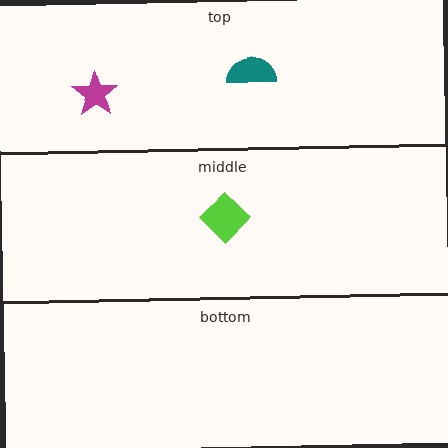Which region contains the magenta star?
The top region.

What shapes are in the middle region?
The lime diamond.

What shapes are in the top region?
The teal semicircle, the magenta star.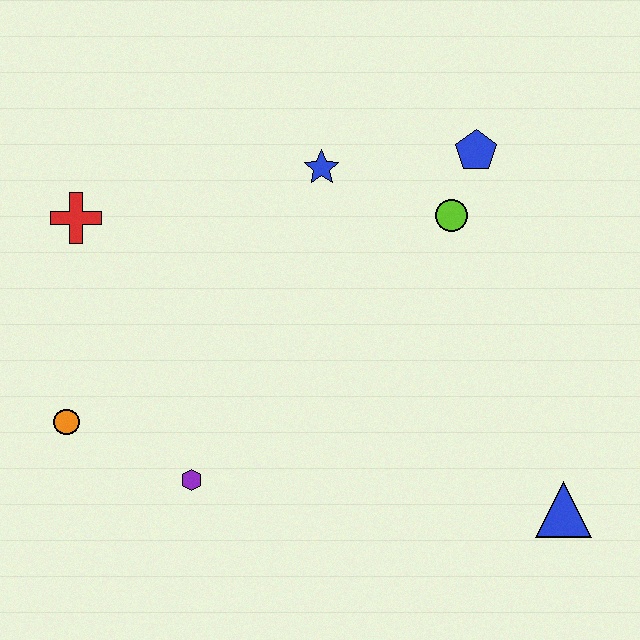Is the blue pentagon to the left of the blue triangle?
Yes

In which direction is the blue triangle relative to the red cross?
The blue triangle is to the right of the red cross.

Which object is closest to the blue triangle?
The lime circle is closest to the blue triangle.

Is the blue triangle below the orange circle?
Yes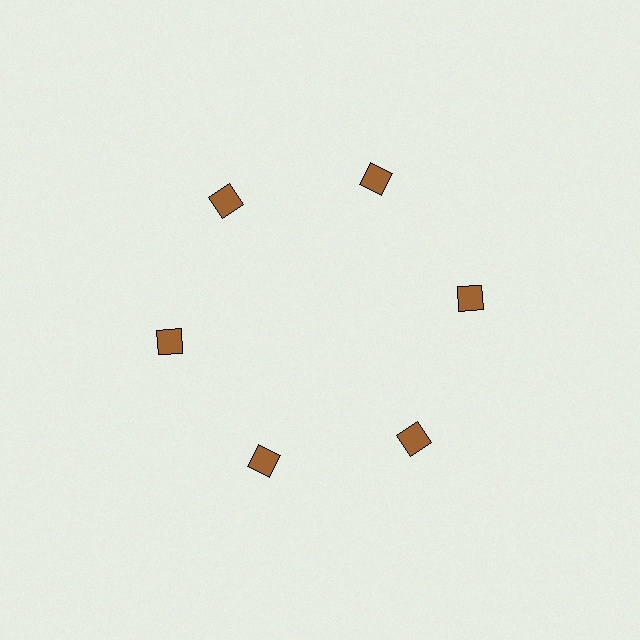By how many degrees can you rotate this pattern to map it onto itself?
The pattern maps onto itself every 60 degrees of rotation.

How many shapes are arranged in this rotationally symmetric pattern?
There are 6 shapes, arranged in 6 groups of 1.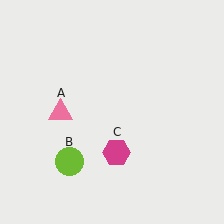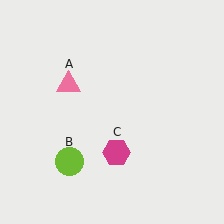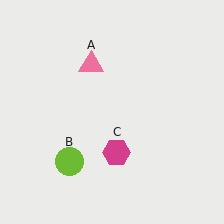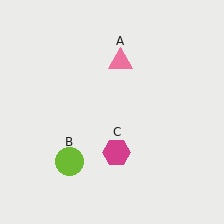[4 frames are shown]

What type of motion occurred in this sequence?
The pink triangle (object A) rotated clockwise around the center of the scene.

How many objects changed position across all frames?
1 object changed position: pink triangle (object A).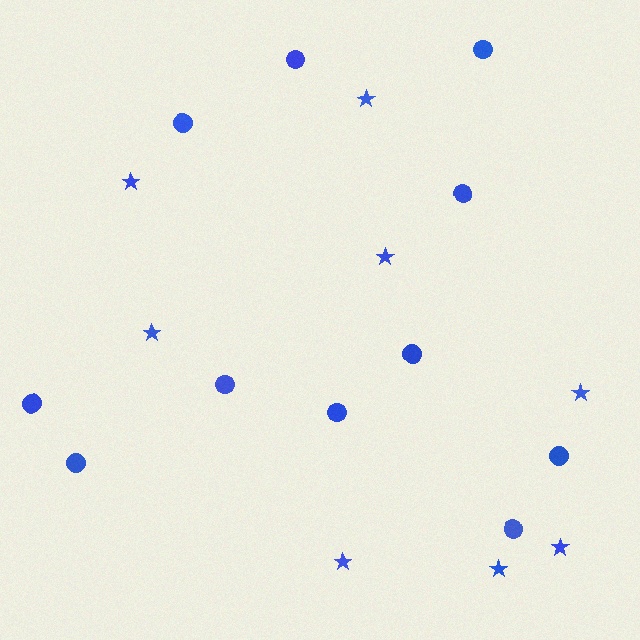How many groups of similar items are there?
There are 2 groups: one group of circles (11) and one group of stars (8).